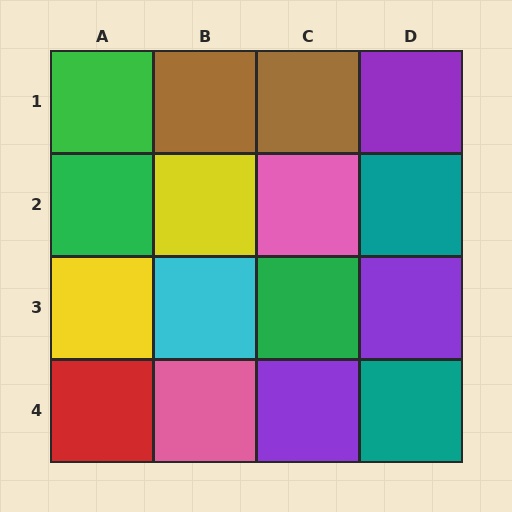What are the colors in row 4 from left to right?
Red, pink, purple, teal.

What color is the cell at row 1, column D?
Purple.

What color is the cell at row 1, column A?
Green.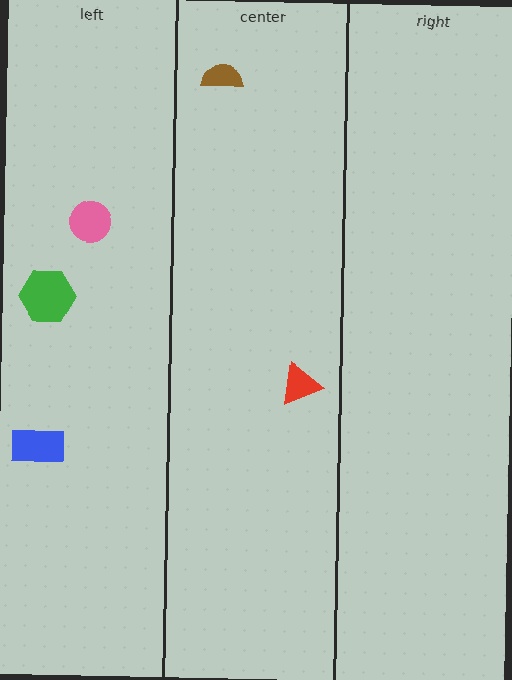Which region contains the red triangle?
The center region.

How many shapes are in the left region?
3.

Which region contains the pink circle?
The left region.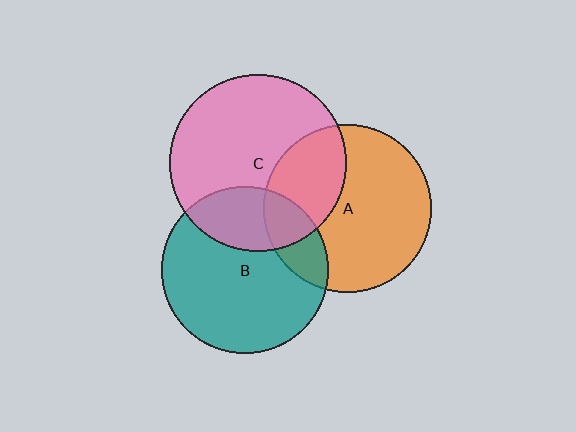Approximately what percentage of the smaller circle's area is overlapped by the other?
Approximately 30%.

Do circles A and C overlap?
Yes.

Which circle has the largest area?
Circle C (pink).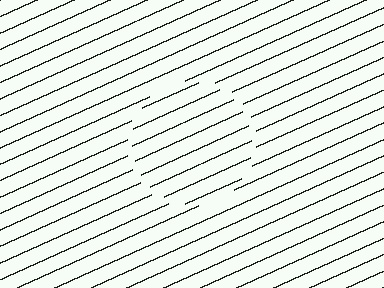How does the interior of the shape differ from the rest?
The interior of the shape contains the same grating, shifted by half a period — the contour is defined by the phase discontinuity where line-ends from the inner and outer gratings abut.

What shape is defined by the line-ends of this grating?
An illusory circle. The interior of the shape contains the same grating, shifted by half a period — the contour is defined by the phase discontinuity where line-ends from the inner and outer gratings abut.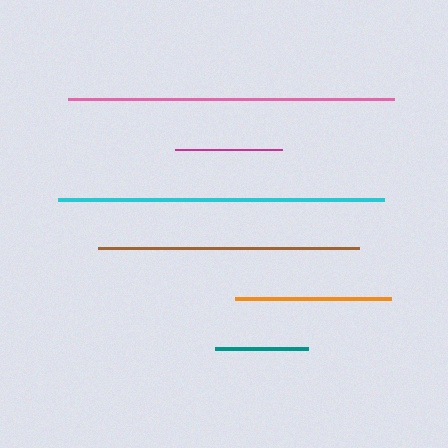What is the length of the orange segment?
The orange segment is approximately 157 pixels long.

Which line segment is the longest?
The cyan line is the longest at approximately 326 pixels.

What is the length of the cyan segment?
The cyan segment is approximately 326 pixels long.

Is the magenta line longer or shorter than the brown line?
The brown line is longer than the magenta line.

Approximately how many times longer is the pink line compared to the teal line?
The pink line is approximately 3.5 times the length of the teal line.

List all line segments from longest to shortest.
From longest to shortest: cyan, pink, brown, orange, magenta, teal.